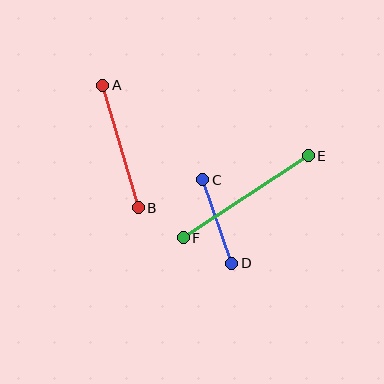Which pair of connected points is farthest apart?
Points E and F are farthest apart.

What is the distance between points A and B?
The distance is approximately 128 pixels.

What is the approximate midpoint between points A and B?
The midpoint is at approximately (120, 146) pixels.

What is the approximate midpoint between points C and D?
The midpoint is at approximately (217, 222) pixels.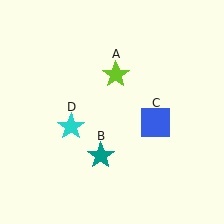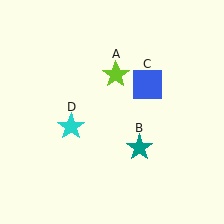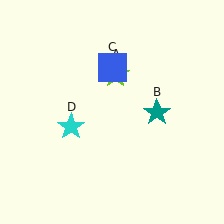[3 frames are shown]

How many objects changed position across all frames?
2 objects changed position: teal star (object B), blue square (object C).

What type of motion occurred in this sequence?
The teal star (object B), blue square (object C) rotated counterclockwise around the center of the scene.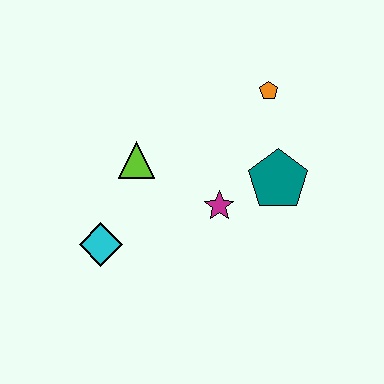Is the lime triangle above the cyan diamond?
Yes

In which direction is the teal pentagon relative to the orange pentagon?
The teal pentagon is below the orange pentagon.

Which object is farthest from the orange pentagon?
The cyan diamond is farthest from the orange pentagon.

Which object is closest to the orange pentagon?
The teal pentagon is closest to the orange pentagon.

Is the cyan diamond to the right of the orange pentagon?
No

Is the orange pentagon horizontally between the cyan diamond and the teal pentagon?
Yes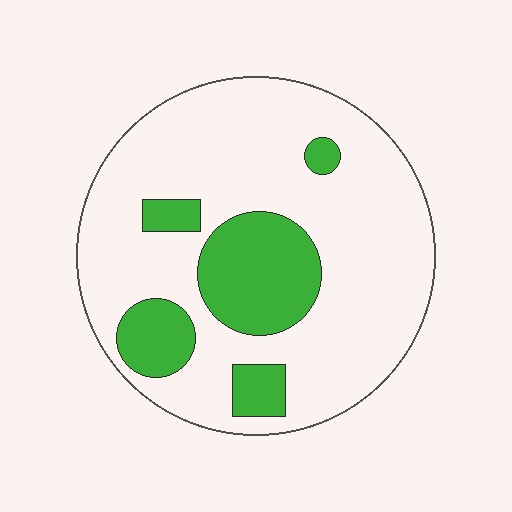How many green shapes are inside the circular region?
5.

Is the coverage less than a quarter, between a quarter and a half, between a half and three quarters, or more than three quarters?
Less than a quarter.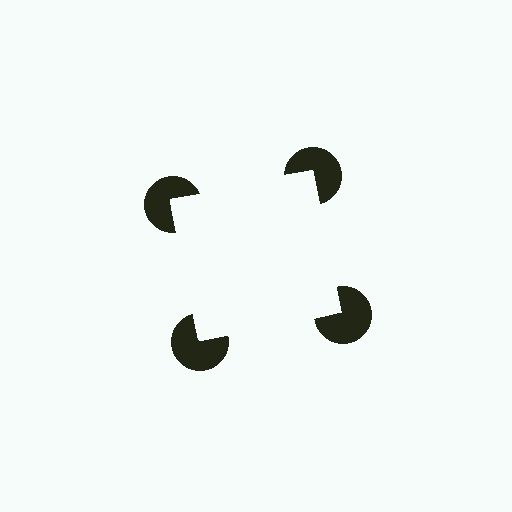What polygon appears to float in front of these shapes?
An illusory square — its edges are inferred from the aligned wedge cuts in the pac-man discs, not physically drawn.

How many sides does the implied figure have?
4 sides.